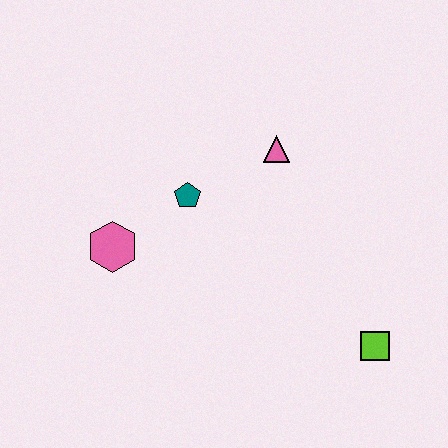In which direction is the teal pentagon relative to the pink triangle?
The teal pentagon is to the left of the pink triangle.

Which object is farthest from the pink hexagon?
The lime square is farthest from the pink hexagon.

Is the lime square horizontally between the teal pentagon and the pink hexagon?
No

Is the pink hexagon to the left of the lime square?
Yes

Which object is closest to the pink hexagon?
The teal pentagon is closest to the pink hexagon.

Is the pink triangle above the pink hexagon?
Yes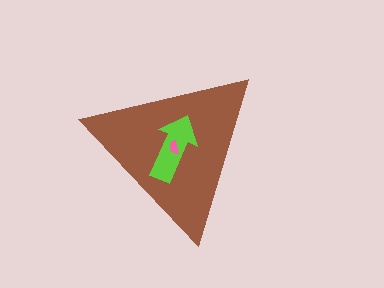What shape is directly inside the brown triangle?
The lime arrow.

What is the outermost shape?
The brown triangle.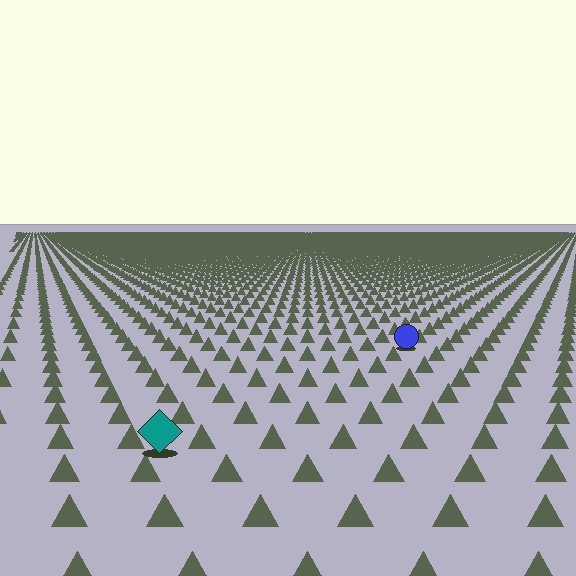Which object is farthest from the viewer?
The blue circle is farthest from the viewer. It appears smaller and the ground texture around it is denser.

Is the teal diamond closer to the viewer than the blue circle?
Yes. The teal diamond is closer — you can tell from the texture gradient: the ground texture is coarser near it.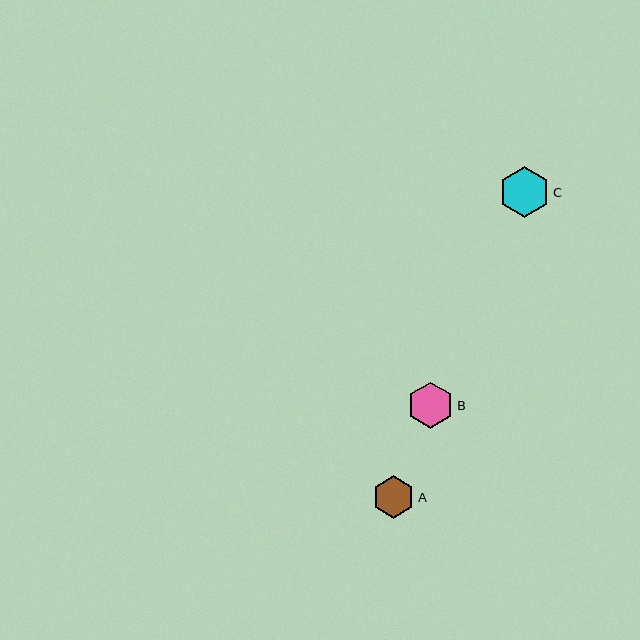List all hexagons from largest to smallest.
From largest to smallest: C, B, A.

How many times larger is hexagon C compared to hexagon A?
Hexagon C is approximately 1.2 times the size of hexagon A.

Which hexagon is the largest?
Hexagon C is the largest with a size of approximately 51 pixels.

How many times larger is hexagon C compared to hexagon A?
Hexagon C is approximately 1.2 times the size of hexagon A.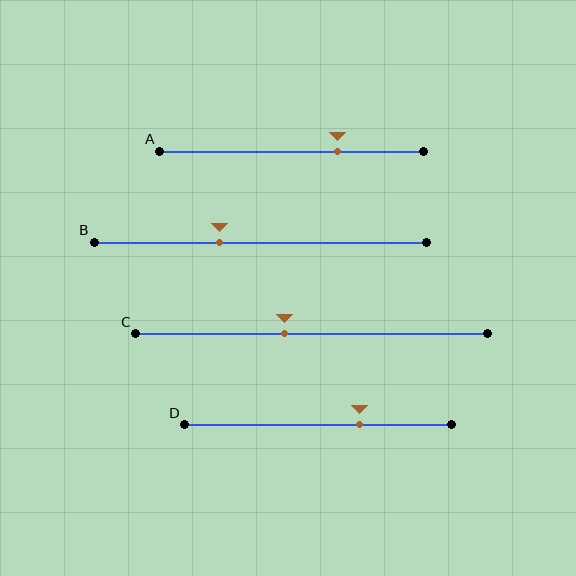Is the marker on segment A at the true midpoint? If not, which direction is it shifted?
No, the marker on segment A is shifted to the right by about 18% of the segment length.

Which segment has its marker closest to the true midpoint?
Segment C has its marker closest to the true midpoint.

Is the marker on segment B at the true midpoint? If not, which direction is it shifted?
No, the marker on segment B is shifted to the left by about 12% of the segment length.